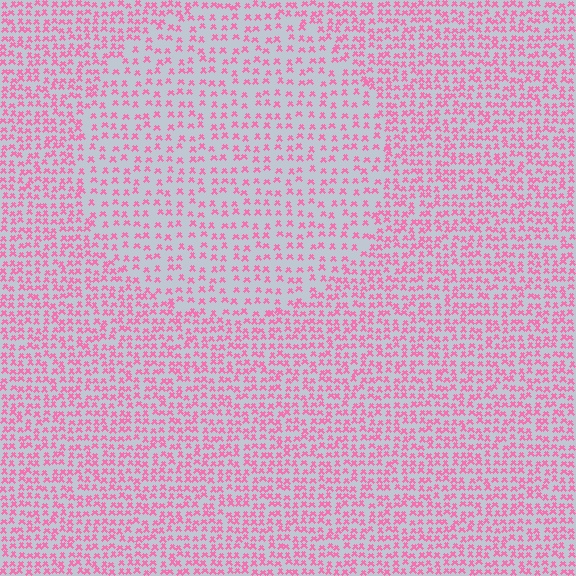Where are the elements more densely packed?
The elements are more densely packed outside the circle boundary.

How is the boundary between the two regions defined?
The boundary is defined by a change in element density (approximately 1.7x ratio). All elements are the same color, size, and shape.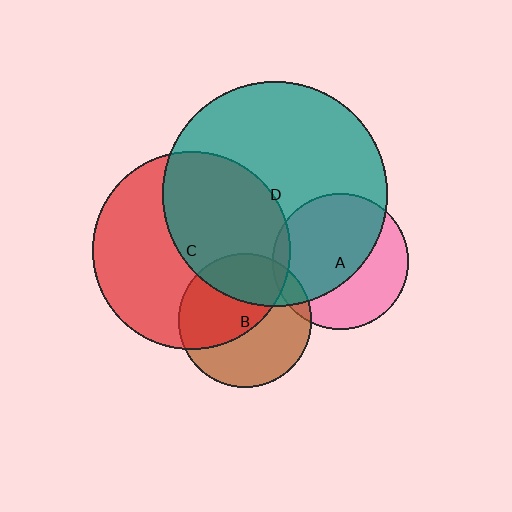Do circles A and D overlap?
Yes.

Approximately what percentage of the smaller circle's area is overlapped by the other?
Approximately 60%.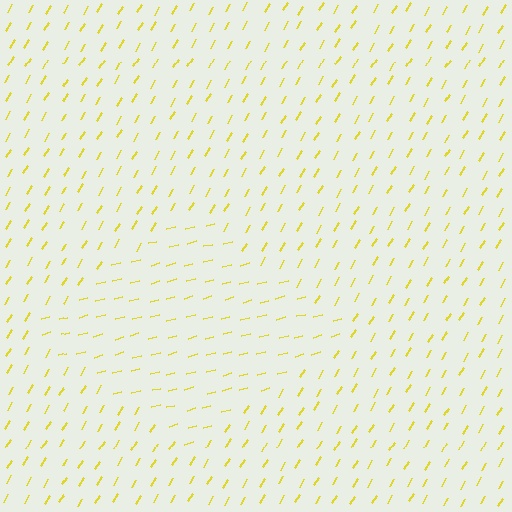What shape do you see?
I see a diamond.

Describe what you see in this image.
The image is filled with small yellow line segments. A diamond region in the image has lines oriented differently from the surrounding lines, creating a visible texture boundary.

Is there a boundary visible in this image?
Yes, there is a texture boundary formed by a change in line orientation.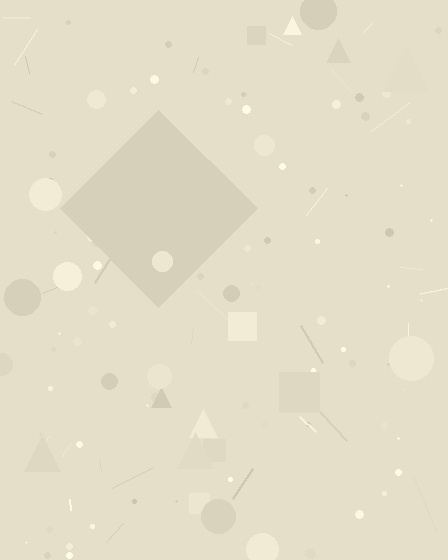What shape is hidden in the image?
A diamond is hidden in the image.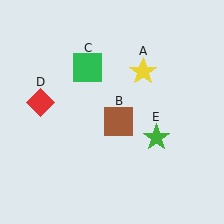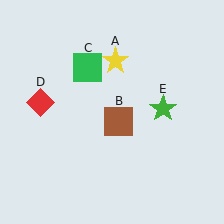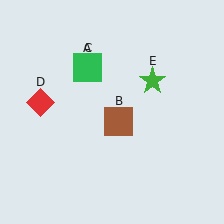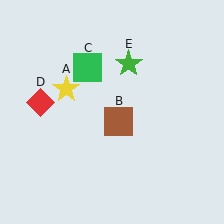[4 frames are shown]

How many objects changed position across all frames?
2 objects changed position: yellow star (object A), green star (object E).